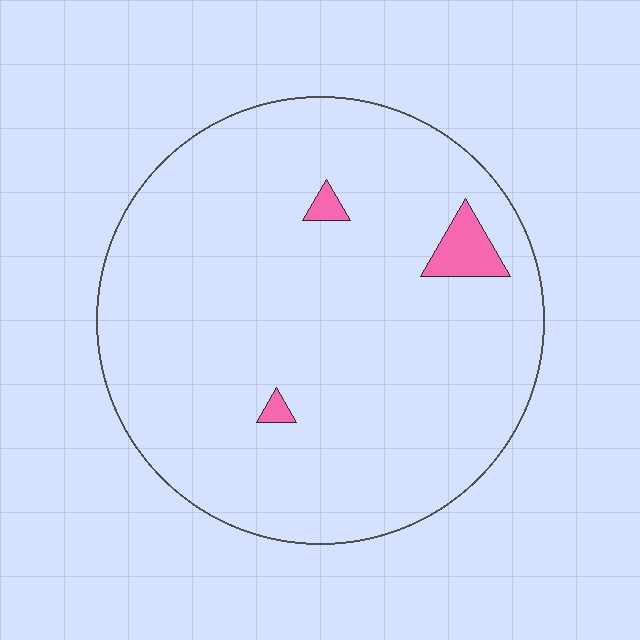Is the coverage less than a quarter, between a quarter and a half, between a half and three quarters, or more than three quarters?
Less than a quarter.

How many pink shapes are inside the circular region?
3.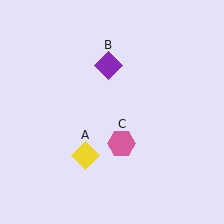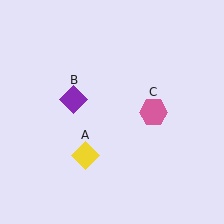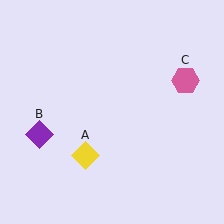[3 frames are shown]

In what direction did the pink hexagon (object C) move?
The pink hexagon (object C) moved up and to the right.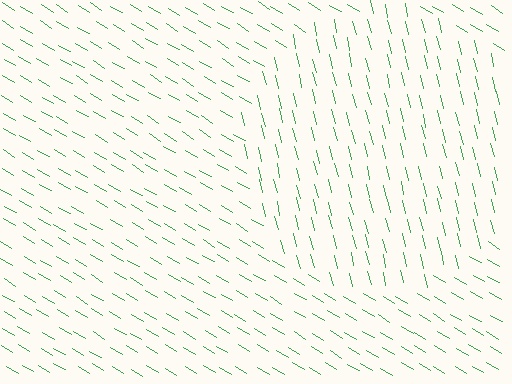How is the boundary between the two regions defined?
The boundary is defined purely by a change in line orientation (approximately 45 degrees difference). All lines are the same color and thickness.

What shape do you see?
I see a circle.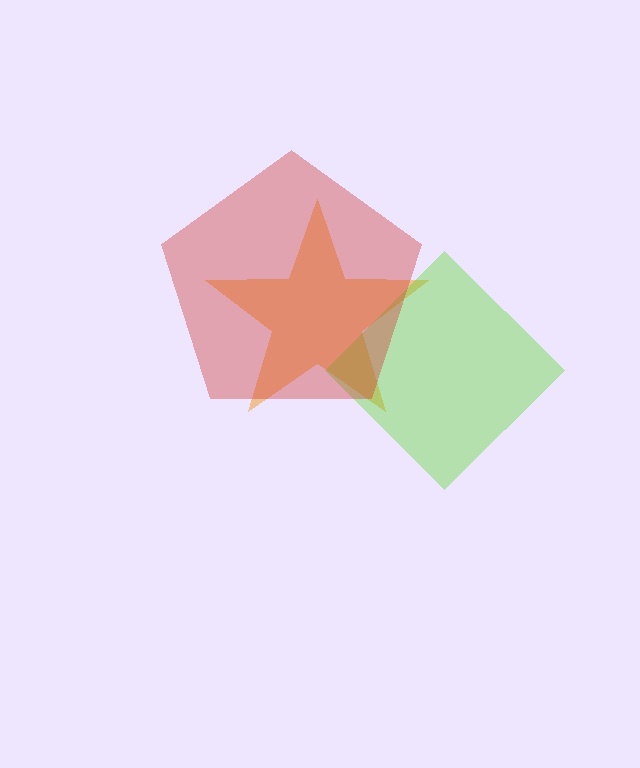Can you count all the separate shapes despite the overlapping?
Yes, there are 3 separate shapes.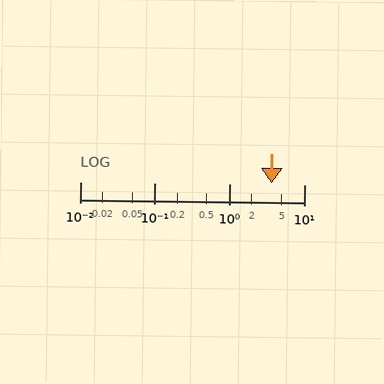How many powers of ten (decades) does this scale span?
The scale spans 3 decades, from 0.01 to 10.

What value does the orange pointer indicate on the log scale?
The pointer indicates approximately 3.7.